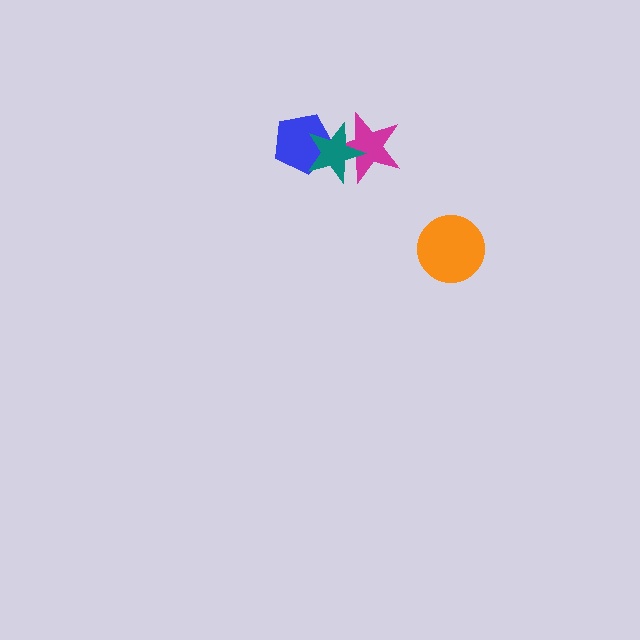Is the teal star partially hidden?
No, no other shape covers it.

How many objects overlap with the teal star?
2 objects overlap with the teal star.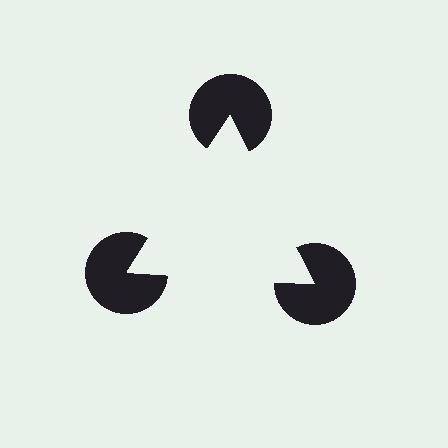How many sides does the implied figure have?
3 sides.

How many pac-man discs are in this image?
There are 3 — one at each vertex of the illusory triangle.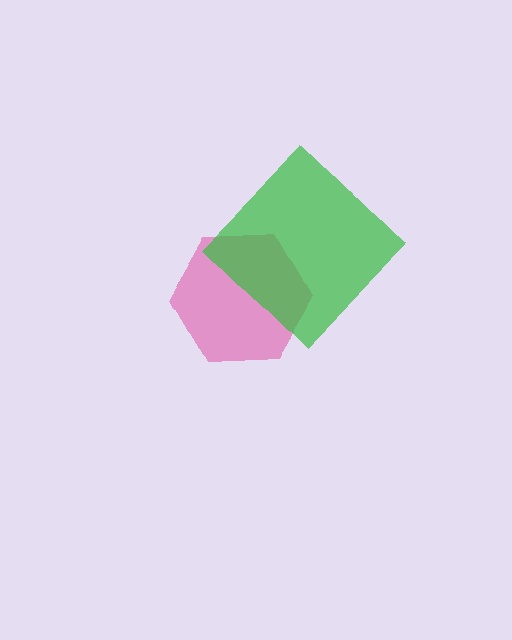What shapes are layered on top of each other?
The layered shapes are: a pink hexagon, a green diamond.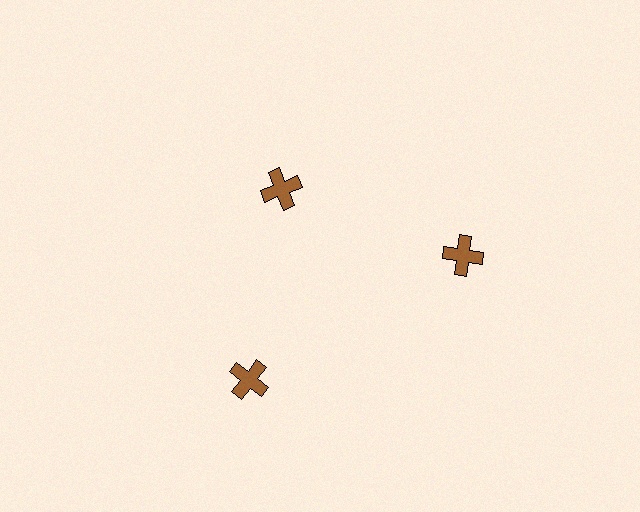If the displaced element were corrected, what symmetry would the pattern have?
It would have 3-fold rotational symmetry — the pattern would map onto itself every 120 degrees.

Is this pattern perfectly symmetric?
No. The 3 brown crosses are arranged in a ring, but one element near the 11 o'clock position is pulled inward toward the center, breaking the 3-fold rotational symmetry.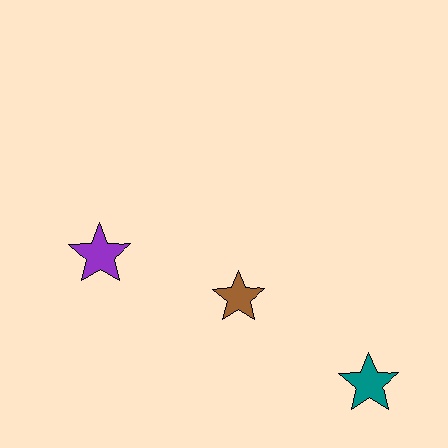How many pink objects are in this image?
There are no pink objects.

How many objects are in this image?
There are 3 objects.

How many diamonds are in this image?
There are no diamonds.